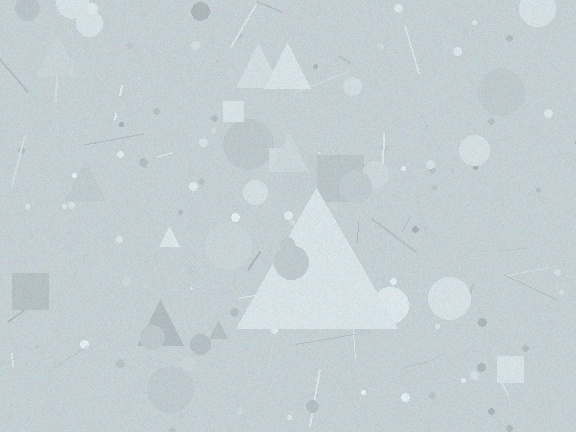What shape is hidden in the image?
A triangle is hidden in the image.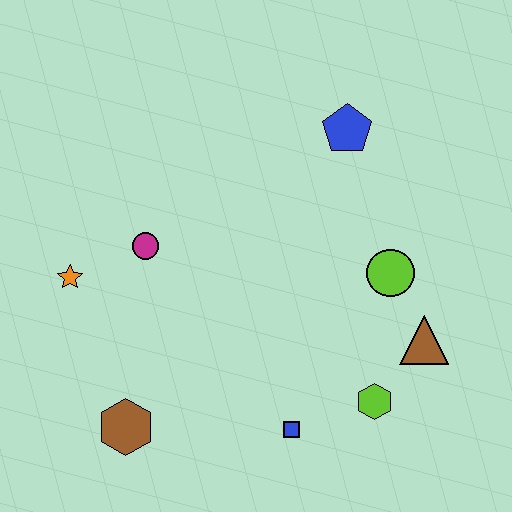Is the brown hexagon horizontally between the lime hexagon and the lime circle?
No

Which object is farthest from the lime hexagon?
The orange star is farthest from the lime hexagon.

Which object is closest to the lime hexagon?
The brown triangle is closest to the lime hexagon.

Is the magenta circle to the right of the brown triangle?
No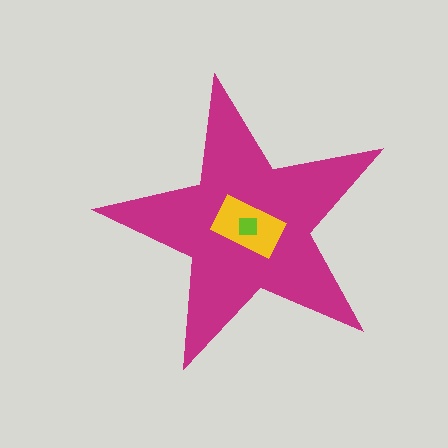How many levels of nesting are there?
3.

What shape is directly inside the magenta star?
The yellow rectangle.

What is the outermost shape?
The magenta star.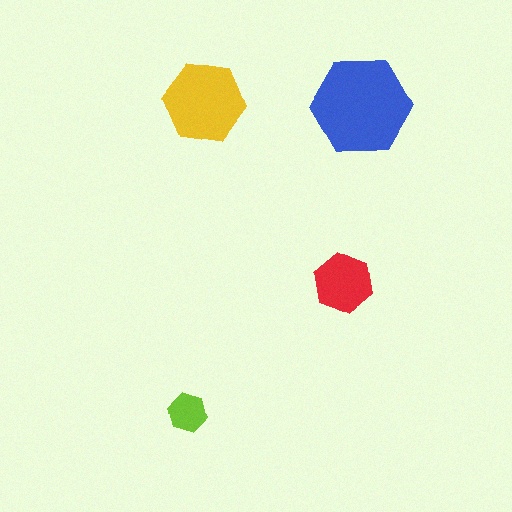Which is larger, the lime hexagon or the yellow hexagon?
The yellow one.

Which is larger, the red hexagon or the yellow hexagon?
The yellow one.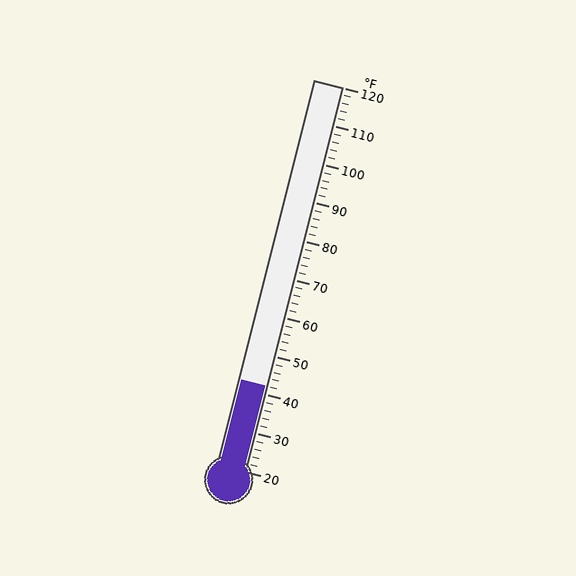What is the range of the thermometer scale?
The thermometer scale ranges from 20°F to 120°F.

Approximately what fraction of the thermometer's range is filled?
The thermometer is filled to approximately 20% of its range.